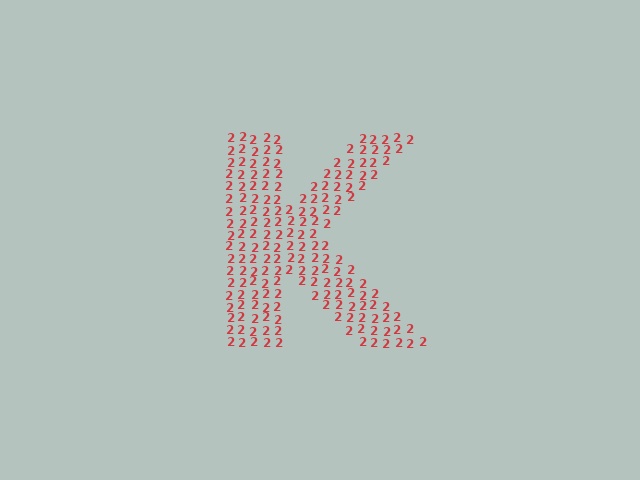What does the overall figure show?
The overall figure shows the letter K.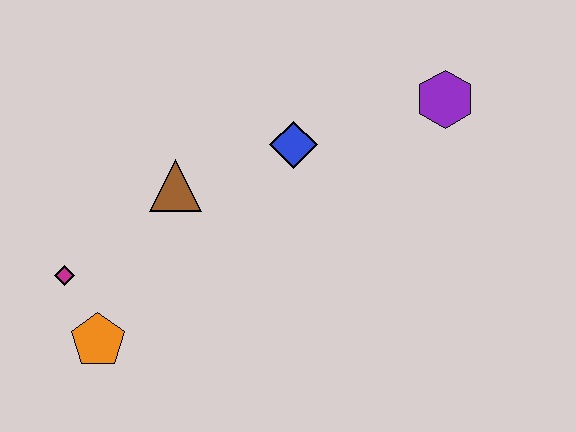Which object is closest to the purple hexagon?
The blue diamond is closest to the purple hexagon.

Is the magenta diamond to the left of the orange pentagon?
Yes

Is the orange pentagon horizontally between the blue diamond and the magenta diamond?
Yes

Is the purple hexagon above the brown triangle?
Yes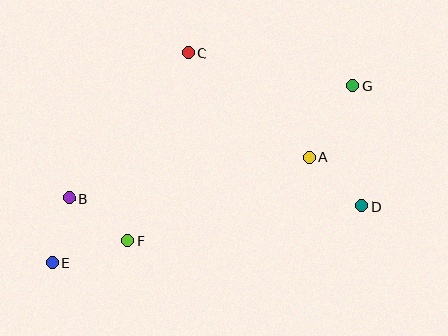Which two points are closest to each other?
Points B and E are closest to each other.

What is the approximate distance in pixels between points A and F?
The distance between A and F is approximately 200 pixels.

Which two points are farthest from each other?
Points E and G are farthest from each other.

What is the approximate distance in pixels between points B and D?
The distance between B and D is approximately 293 pixels.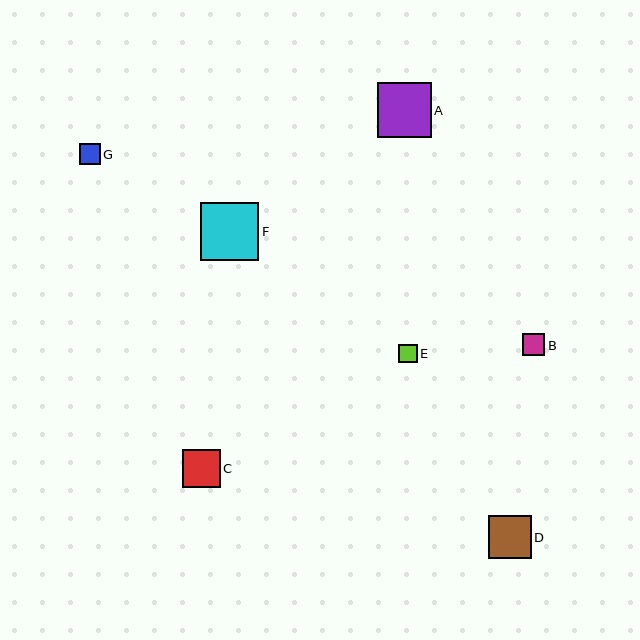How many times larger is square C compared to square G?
Square C is approximately 1.9 times the size of square G.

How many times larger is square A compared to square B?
Square A is approximately 2.4 times the size of square B.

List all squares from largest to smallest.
From largest to smallest: F, A, D, C, B, G, E.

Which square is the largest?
Square F is the largest with a size of approximately 58 pixels.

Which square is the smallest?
Square E is the smallest with a size of approximately 18 pixels.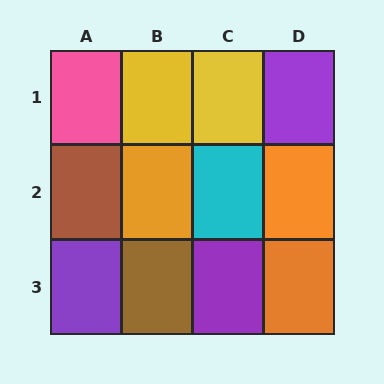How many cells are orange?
3 cells are orange.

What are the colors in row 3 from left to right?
Purple, brown, purple, orange.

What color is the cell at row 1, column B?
Yellow.